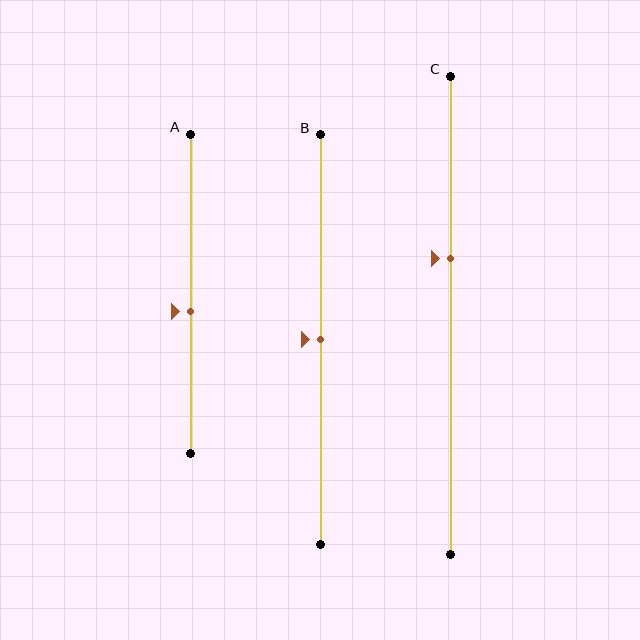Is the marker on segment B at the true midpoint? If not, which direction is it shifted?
Yes, the marker on segment B is at the true midpoint.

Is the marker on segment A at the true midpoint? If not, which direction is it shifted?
No, the marker on segment A is shifted downward by about 6% of the segment length.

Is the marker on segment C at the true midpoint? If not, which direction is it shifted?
No, the marker on segment C is shifted upward by about 12% of the segment length.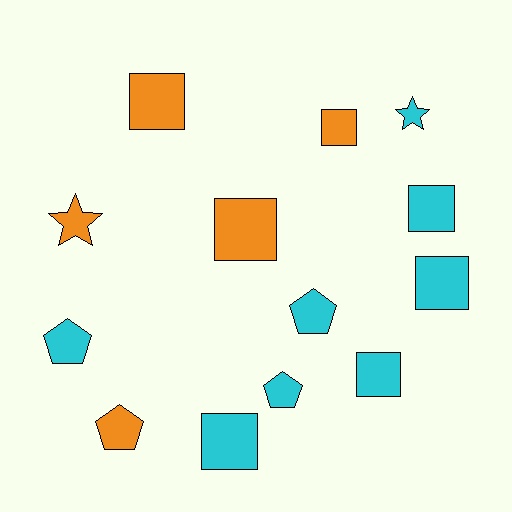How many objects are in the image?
There are 13 objects.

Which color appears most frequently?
Cyan, with 8 objects.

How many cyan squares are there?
There are 4 cyan squares.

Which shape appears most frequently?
Square, with 7 objects.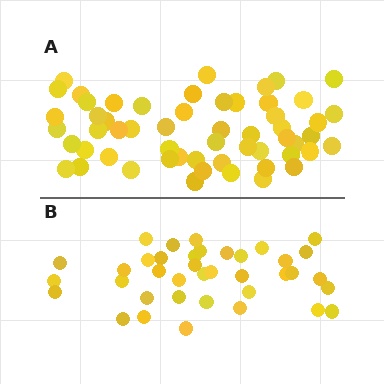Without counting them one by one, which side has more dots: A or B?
Region A (the top region) has more dots.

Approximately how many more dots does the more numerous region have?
Region A has approximately 20 more dots than region B.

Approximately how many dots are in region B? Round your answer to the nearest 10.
About 40 dots. (The exact count is 38, which rounds to 40.)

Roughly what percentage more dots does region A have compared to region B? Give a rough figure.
About 45% more.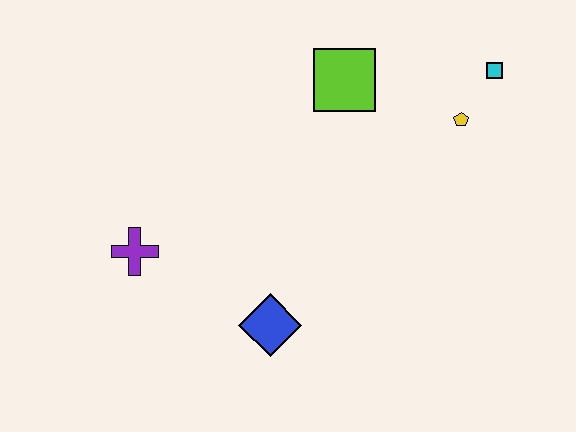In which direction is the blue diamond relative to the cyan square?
The blue diamond is below the cyan square.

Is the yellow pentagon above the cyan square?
No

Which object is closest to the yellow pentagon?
The cyan square is closest to the yellow pentagon.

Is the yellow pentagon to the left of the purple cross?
No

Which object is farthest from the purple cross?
The cyan square is farthest from the purple cross.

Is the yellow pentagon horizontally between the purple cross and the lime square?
No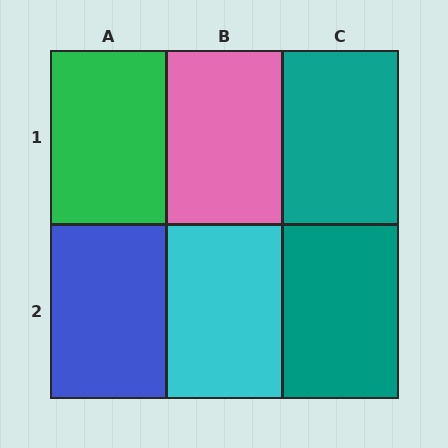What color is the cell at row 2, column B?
Cyan.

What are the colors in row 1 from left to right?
Green, pink, teal.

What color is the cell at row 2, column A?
Blue.